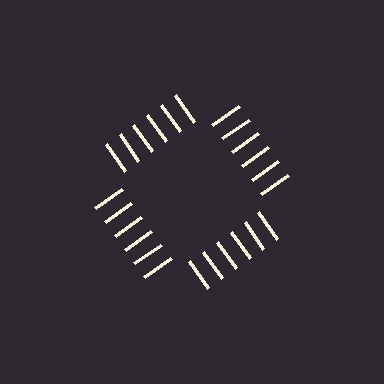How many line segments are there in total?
24 — 6 along each of the 4 edges.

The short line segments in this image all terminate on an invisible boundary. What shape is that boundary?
An illusory square — the line segments terminate on its edges but no continuous stroke is drawn.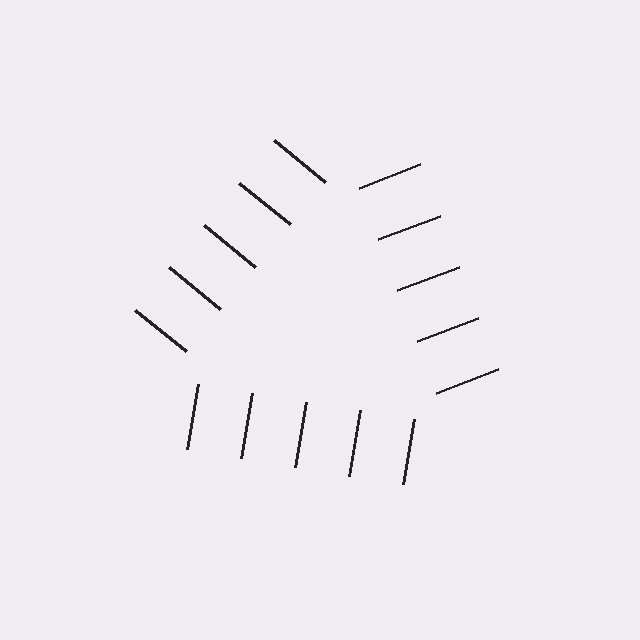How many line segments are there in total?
15 — 5 along each of the 3 edges.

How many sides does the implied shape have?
3 sides — the line-ends trace a triangle.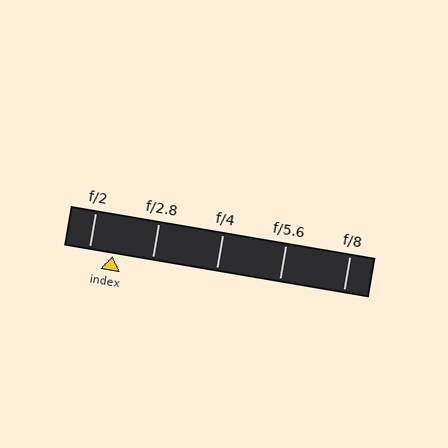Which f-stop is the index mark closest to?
The index mark is closest to f/2.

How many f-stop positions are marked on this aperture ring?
There are 5 f-stop positions marked.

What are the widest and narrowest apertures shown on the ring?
The widest aperture shown is f/2 and the narrowest is f/8.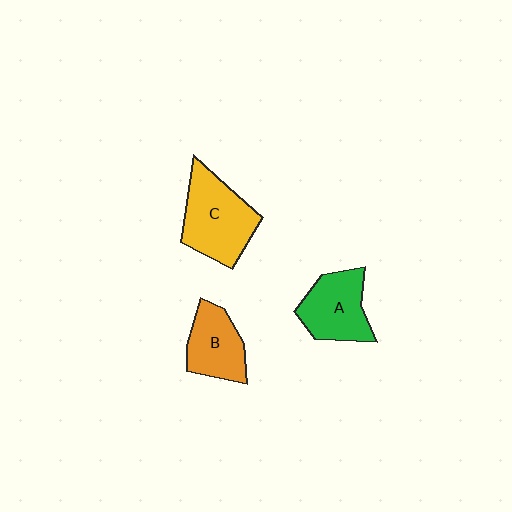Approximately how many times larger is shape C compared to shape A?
Approximately 1.2 times.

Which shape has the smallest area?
Shape B (orange).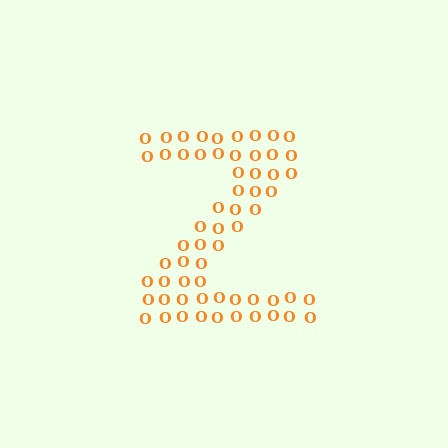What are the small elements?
The small elements are letter O's.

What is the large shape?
The large shape is the letter Z.